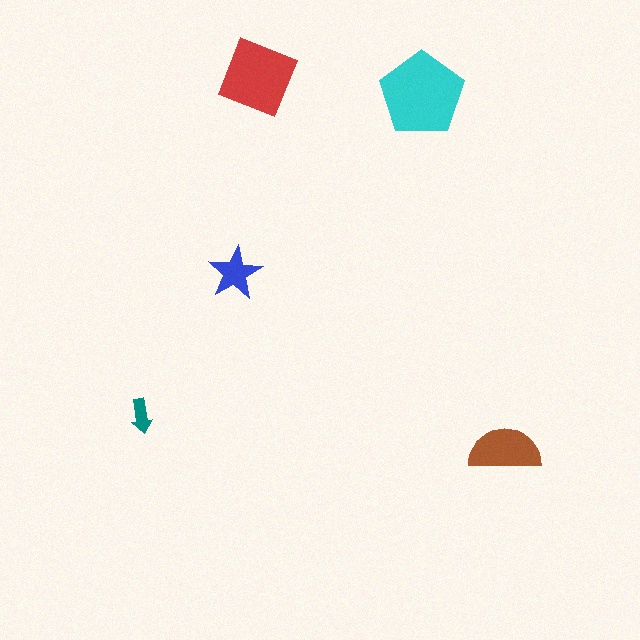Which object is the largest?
The cyan pentagon.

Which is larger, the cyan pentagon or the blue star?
The cyan pentagon.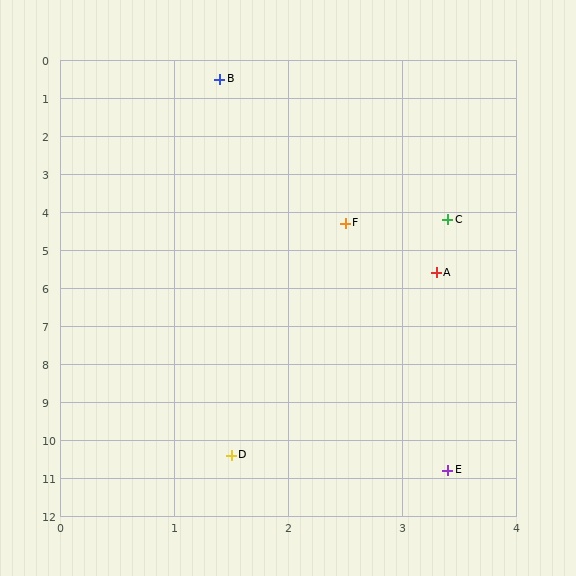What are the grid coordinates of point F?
Point F is at approximately (2.5, 4.3).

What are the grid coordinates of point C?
Point C is at approximately (3.4, 4.2).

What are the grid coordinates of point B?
Point B is at approximately (1.4, 0.5).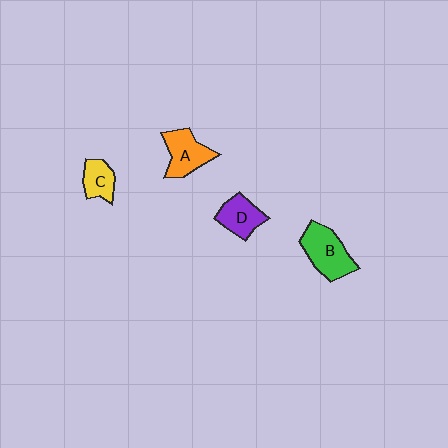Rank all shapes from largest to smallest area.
From largest to smallest: B (green), A (orange), D (purple), C (yellow).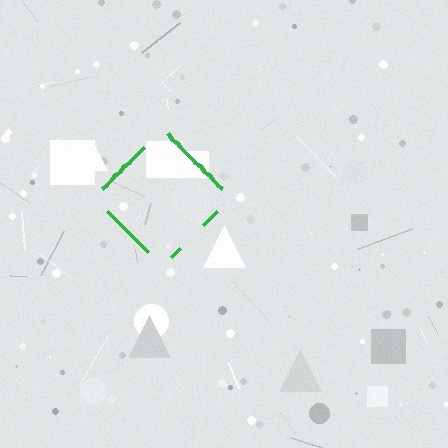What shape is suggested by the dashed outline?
The dashed outline suggests a diamond.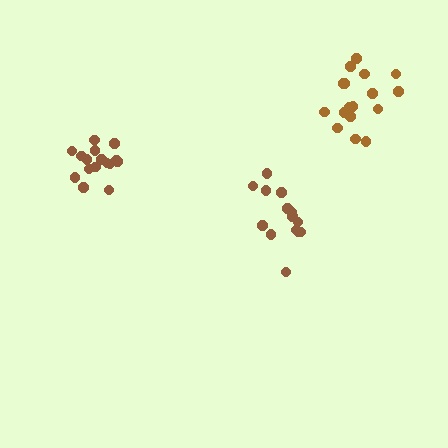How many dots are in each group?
Group 1: 17 dots, Group 2: 17 dots, Group 3: 14 dots (48 total).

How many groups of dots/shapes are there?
There are 3 groups.